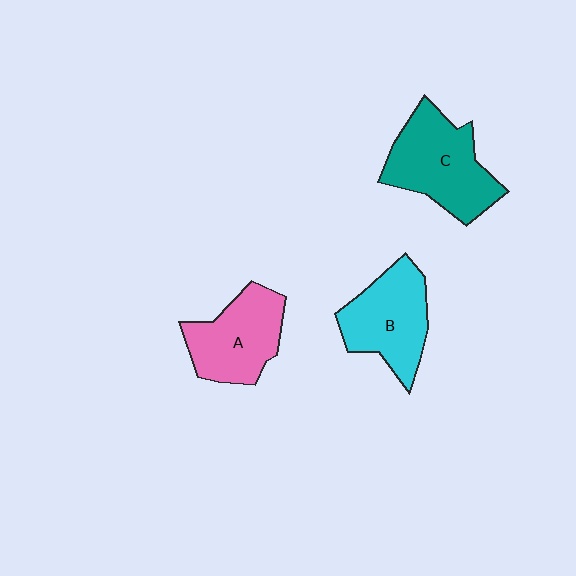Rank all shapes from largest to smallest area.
From largest to smallest: C (teal), B (cyan), A (pink).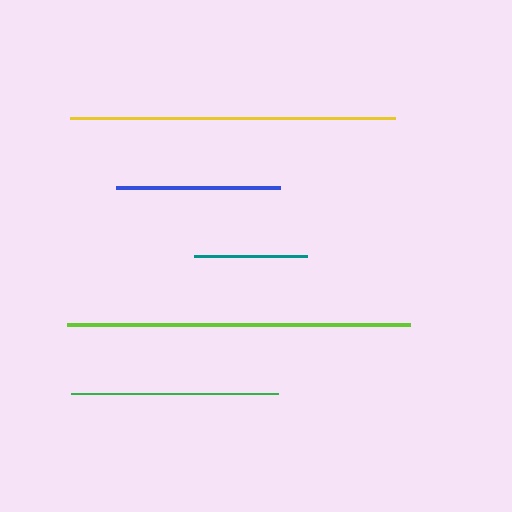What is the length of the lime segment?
The lime segment is approximately 343 pixels long.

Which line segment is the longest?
The lime line is the longest at approximately 343 pixels.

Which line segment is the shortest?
The teal line is the shortest at approximately 112 pixels.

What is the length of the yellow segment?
The yellow segment is approximately 326 pixels long.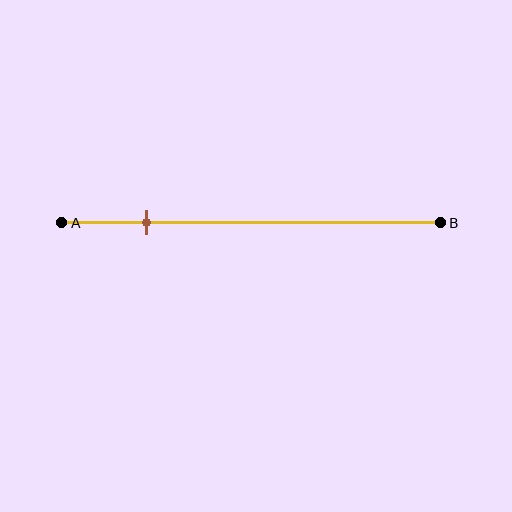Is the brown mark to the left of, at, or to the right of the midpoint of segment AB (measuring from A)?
The brown mark is to the left of the midpoint of segment AB.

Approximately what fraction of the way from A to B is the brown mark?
The brown mark is approximately 20% of the way from A to B.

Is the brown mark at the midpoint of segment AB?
No, the mark is at about 20% from A, not at the 50% midpoint.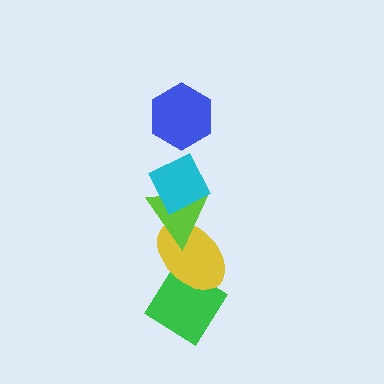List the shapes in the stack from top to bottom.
From top to bottom: the blue hexagon, the cyan diamond, the lime triangle, the yellow ellipse, the green diamond.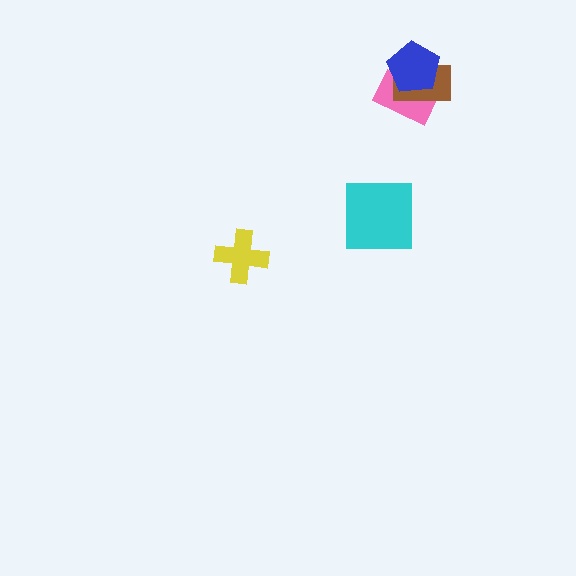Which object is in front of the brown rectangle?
The blue pentagon is in front of the brown rectangle.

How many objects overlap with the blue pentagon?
2 objects overlap with the blue pentagon.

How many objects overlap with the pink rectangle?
2 objects overlap with the pink rectangle.